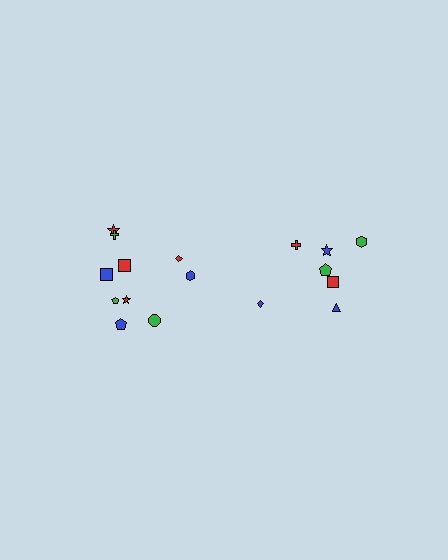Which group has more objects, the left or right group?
The left group.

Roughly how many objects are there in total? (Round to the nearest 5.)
Roughly 15 objects in total.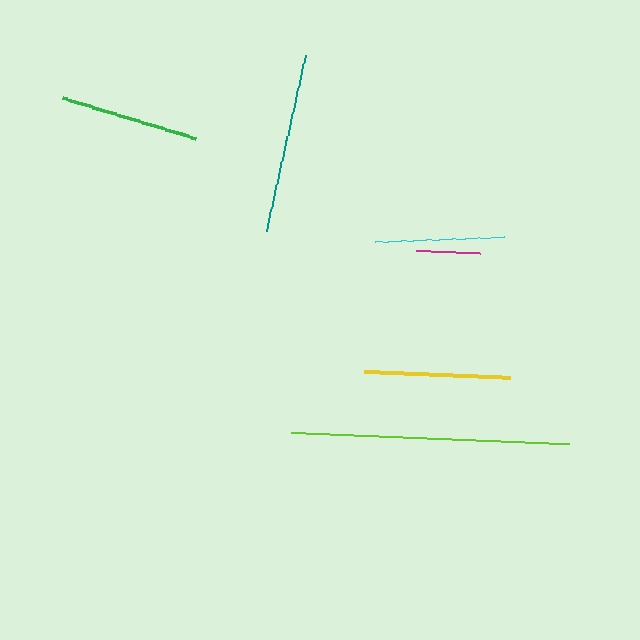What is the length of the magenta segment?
The magenta segment is approximately 65 pixels long.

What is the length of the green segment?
The green segment is approximately 139 pixels long.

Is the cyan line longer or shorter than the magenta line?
The cyan line is longer than the magenta line.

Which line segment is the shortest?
The magenta line is the shortest at approximately 65 pixels.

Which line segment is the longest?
The lime line is the longest at approximately 279 pixels.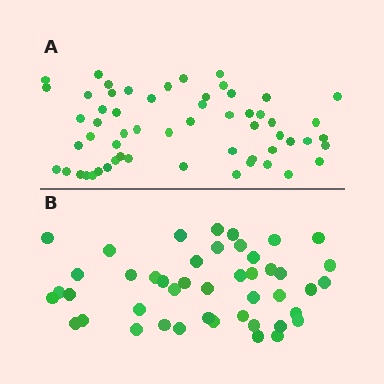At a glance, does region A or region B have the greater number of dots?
Region A (the top region) has more dots.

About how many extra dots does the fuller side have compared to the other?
Region A has approximately 15 more dots than region B.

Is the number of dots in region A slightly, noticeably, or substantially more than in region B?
Region A has noticeably more, but not dramatically so. The ratio is roughly 1.3 to 1.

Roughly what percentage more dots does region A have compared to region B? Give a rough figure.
About 30% more.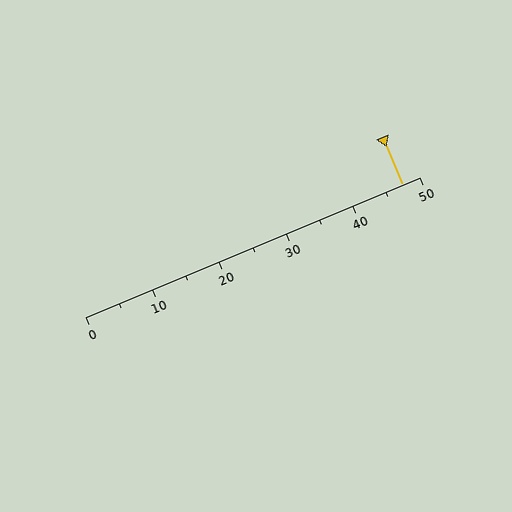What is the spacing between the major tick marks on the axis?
The major ticks are spaced 10 apart.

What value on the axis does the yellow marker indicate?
The marker indicates approximately 47.5.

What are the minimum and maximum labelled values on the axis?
The axis runs from 0 to 50.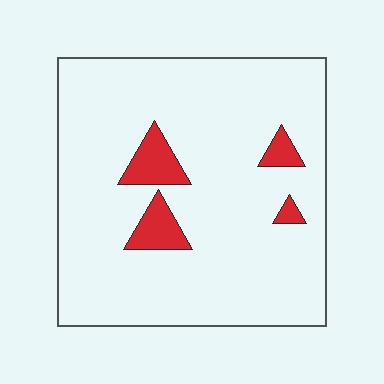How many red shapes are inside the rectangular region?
4.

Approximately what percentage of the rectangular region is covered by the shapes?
Approximately 10%.